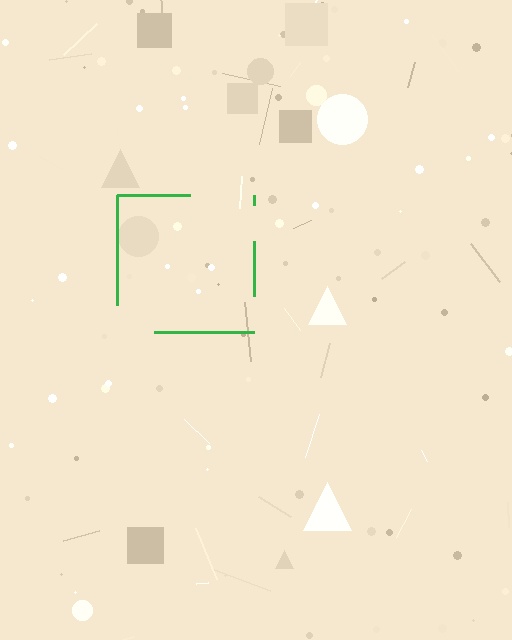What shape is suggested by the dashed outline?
The dashed outline suggests a square.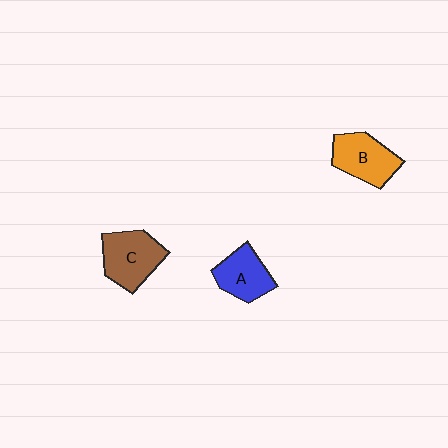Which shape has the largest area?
Shape C (brown).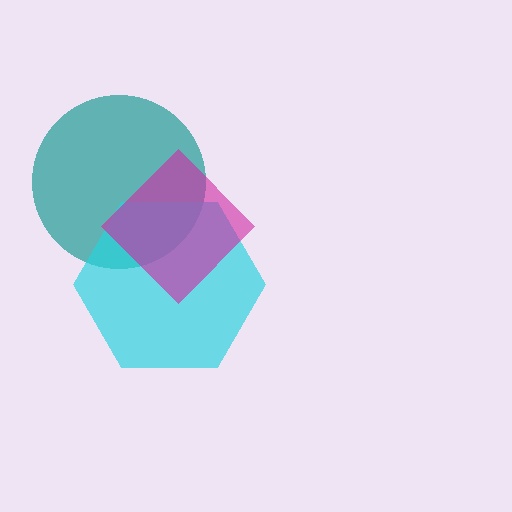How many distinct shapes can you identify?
There are 3 distinct shapes: a teal circle, a cyan hexagon, a magenta diamond.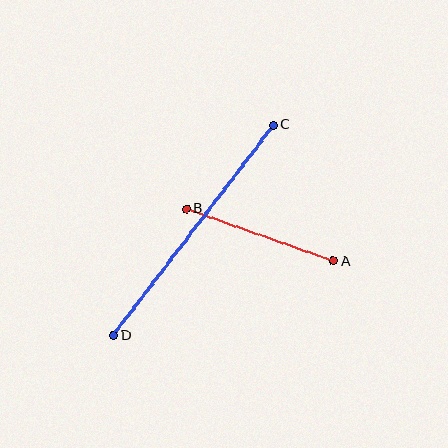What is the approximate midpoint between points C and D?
The midpoint is at approximately (193, 230) pixels.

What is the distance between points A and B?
The distance is approximately 156 pixels.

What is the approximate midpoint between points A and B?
The midpoint is at approximately (260, 235) pixels.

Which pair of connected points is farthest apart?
Points C and D are farthest apart.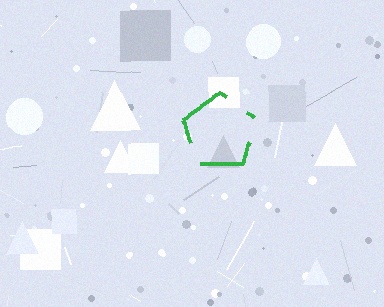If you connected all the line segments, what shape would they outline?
They would outline a pentagon.